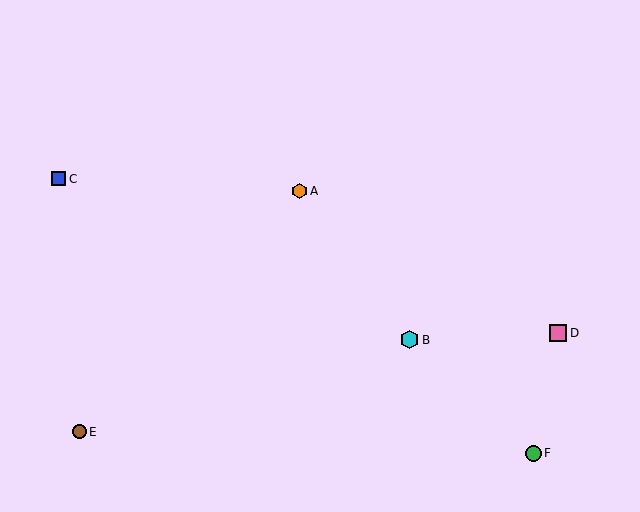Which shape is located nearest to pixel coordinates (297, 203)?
The orange hexagon (labeled A) at (300, 191) is nearest to that location.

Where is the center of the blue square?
The center of the blue square is at (59, 179).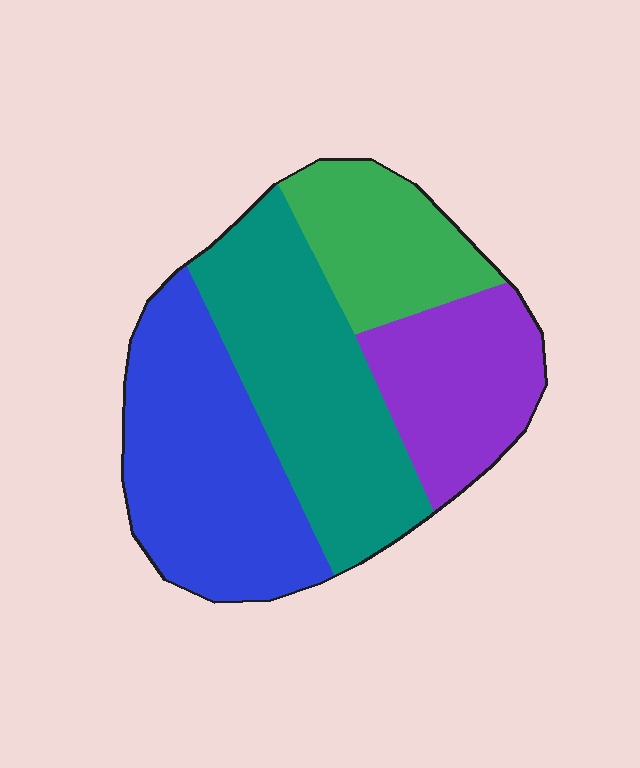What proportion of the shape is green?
Green covers 17% of the shape.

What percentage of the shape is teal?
Teal takes up about one third (1/3) of the shape.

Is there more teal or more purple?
Teal.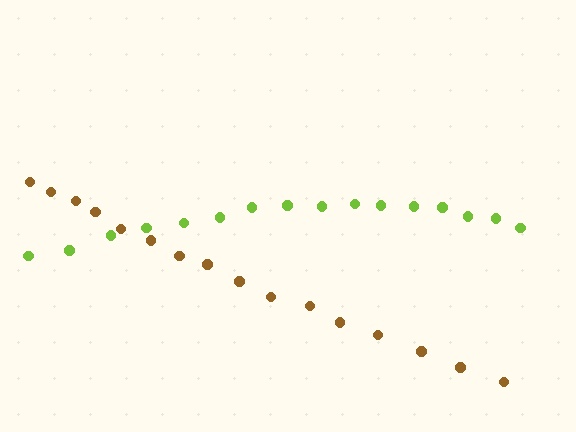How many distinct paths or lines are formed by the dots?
There are 2 distinct paths.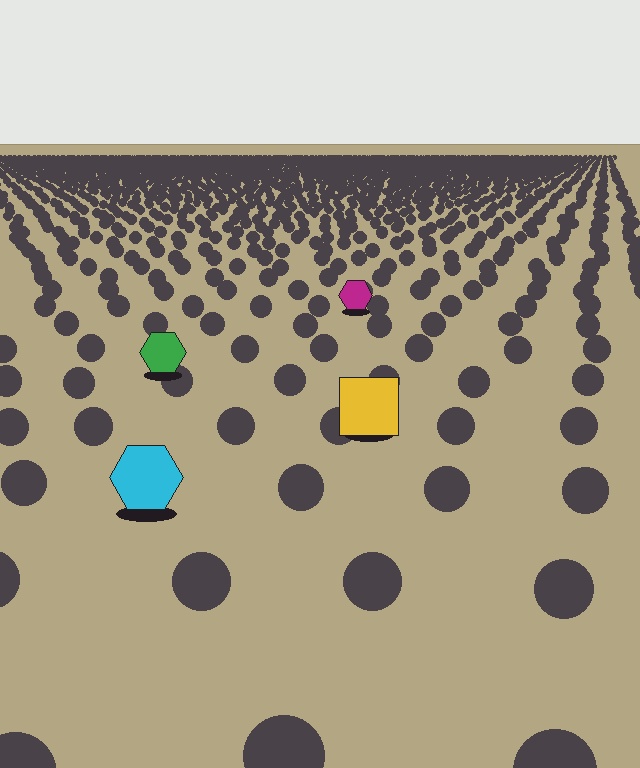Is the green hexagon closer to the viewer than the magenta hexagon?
Yes. The green hexagon is closer — you can tell from the texture gradient: the ground texture is coarser near it.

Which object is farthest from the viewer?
The magenta hexagon is farthest from the viewer. It appears smaller and the ground texture around it is denser.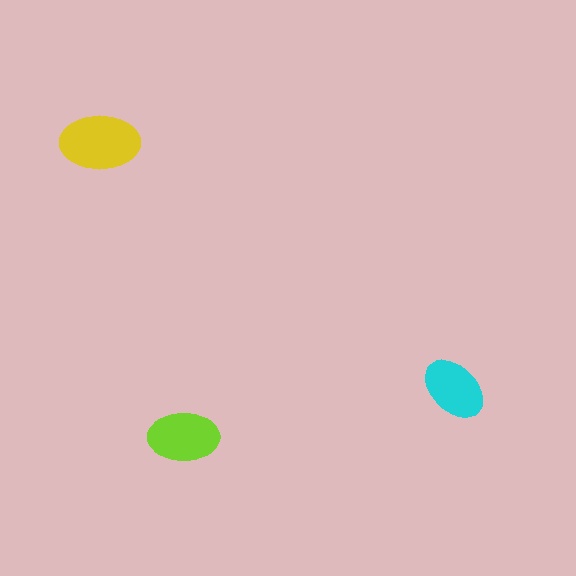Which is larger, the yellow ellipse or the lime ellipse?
The yellow one.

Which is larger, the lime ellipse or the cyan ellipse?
The lime one.